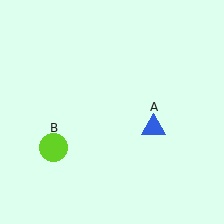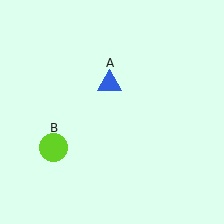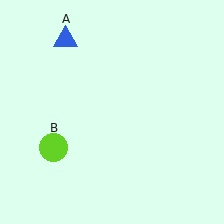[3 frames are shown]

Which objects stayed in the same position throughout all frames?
Lime circle (object B) remained stationary.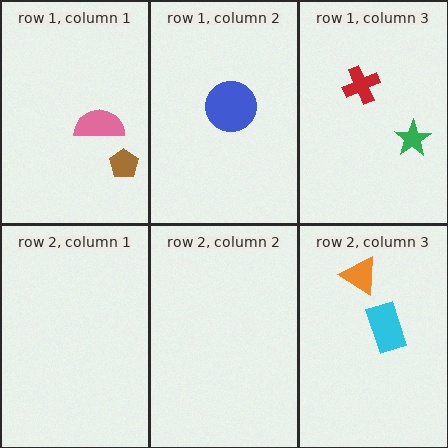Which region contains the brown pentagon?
The row 1, column 1 region.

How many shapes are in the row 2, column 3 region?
2.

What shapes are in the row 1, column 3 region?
The green star, the red cross.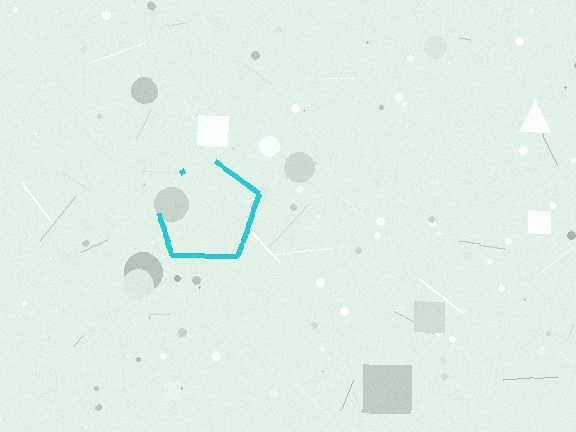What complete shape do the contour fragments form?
The contour fragments form a pentagon.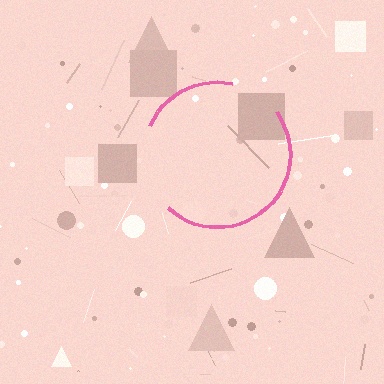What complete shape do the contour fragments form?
The contour fragments form a circle.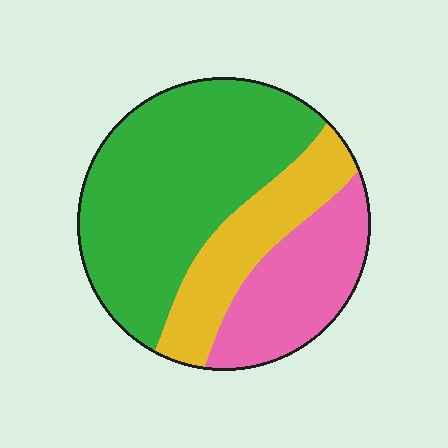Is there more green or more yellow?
Green.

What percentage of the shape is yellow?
Yellow takes up between a sixth and a third of the shape.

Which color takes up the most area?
Green, at roughly 55%.